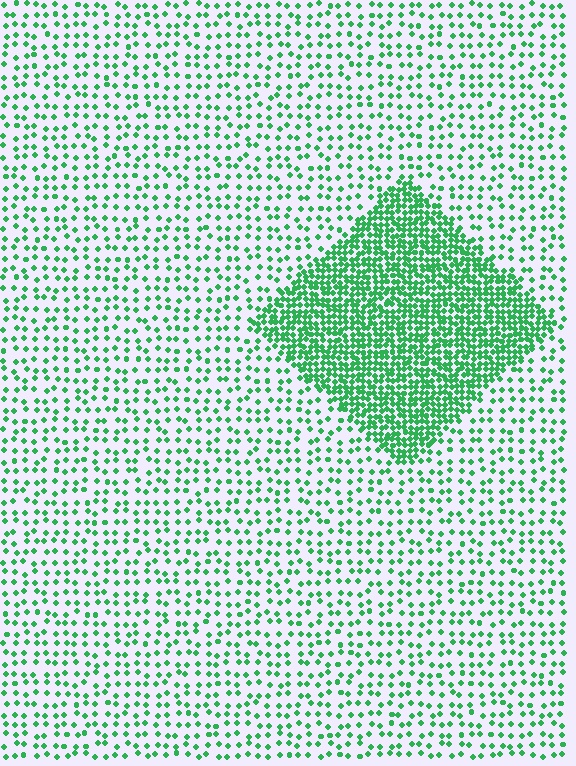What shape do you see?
I see a diamond.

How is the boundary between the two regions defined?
The boundary is defined by a change in element density (approximately 3.0x ratio). All elements are the same color, size, and shape.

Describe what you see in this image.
The image contains small green elements arranged at two different densities. A diamond-shaped region is visible where the elements are more densely packed than the surrounding area.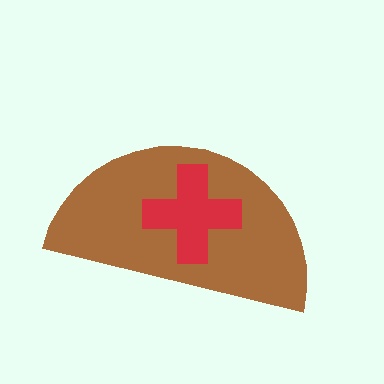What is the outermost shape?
The brown semicircle.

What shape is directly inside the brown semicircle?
The red cross.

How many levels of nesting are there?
2.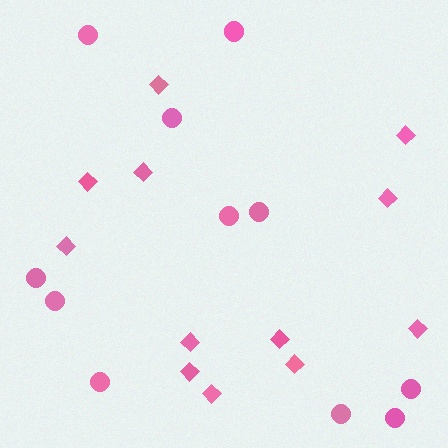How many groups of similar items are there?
There are 2 groups: one group of diamonds (12) and one group of circles (11).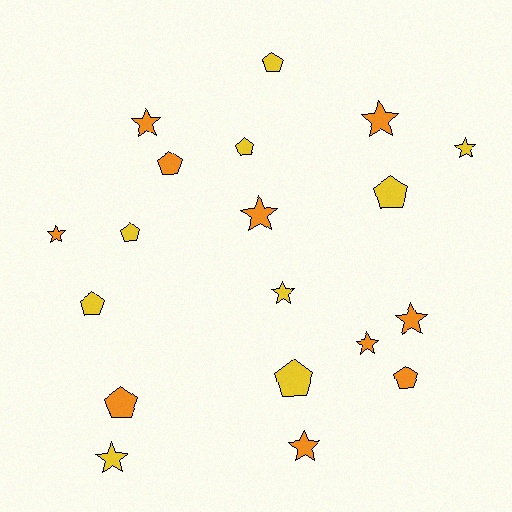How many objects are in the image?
There are 19 objects.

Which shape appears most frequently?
Star, with 10 objects.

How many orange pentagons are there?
There are 3 orange pentagons.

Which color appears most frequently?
Orange, with 10 objects.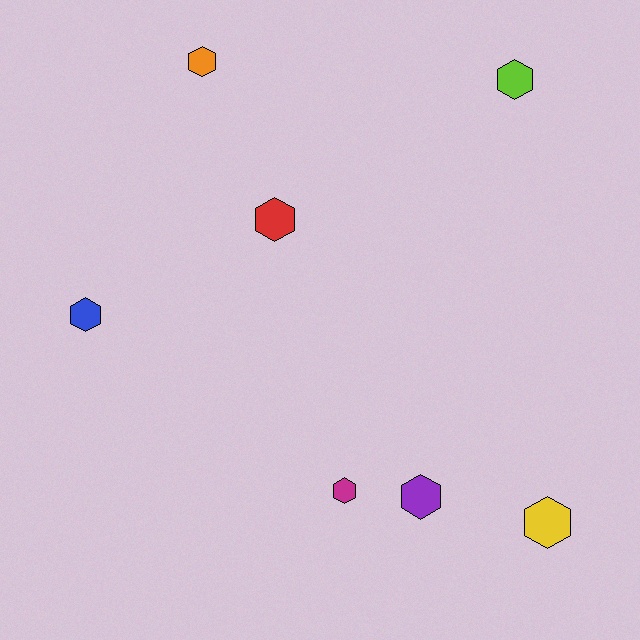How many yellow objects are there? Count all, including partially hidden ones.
There is 1 yellow object.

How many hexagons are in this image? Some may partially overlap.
There are 7 hexagons.